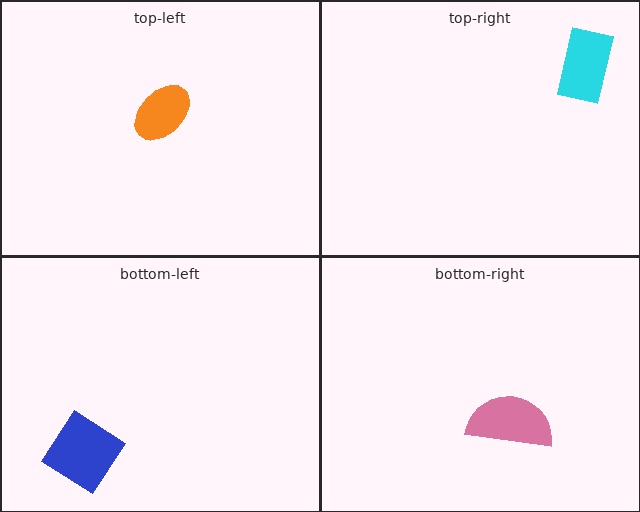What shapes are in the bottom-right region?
The pink semicircle.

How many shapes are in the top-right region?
1.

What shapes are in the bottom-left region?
The blue diamond.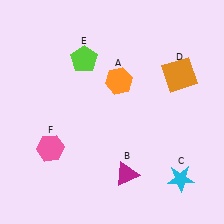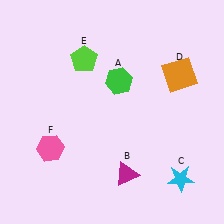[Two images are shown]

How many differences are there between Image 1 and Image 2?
There is 1 difference between the two images.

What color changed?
The hexagon (A) changed from orange in Image 1 to green in Image 2.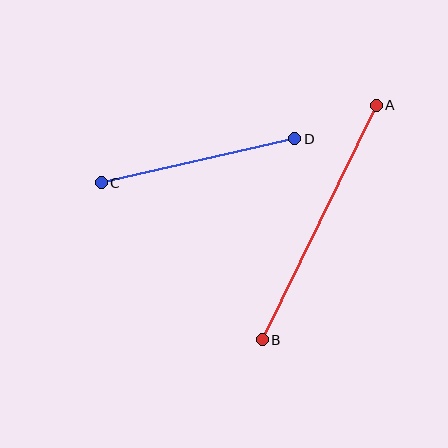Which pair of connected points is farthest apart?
Points A and B are farthest apart.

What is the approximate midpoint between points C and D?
The midpoint is at approximately (198, 161) pixels.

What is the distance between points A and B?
The distance is approximately 261 pixels.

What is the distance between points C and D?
The distance is approximately 198 pixels.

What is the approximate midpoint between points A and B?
The midpoint is at approximately (319, 223) pixels.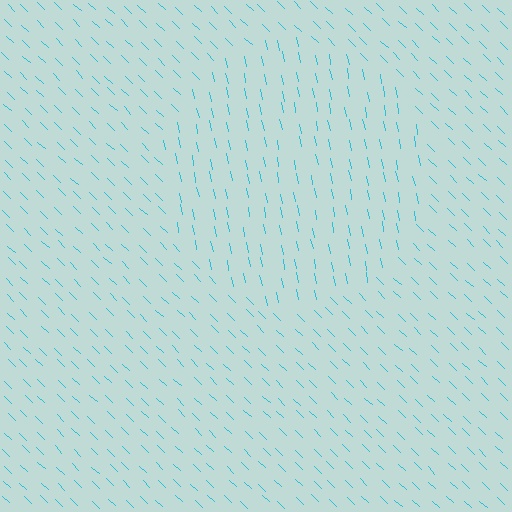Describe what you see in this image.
The image is filled with small cyan line segments. A circle region in the image has lines oriented differently from the surrounding lines, creating a visible texture boundary.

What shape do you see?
I see a circle.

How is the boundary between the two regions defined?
The boundary is defined purely by a change in line orientation (approximately 35 degrees difference). All lines are the same color and thickness.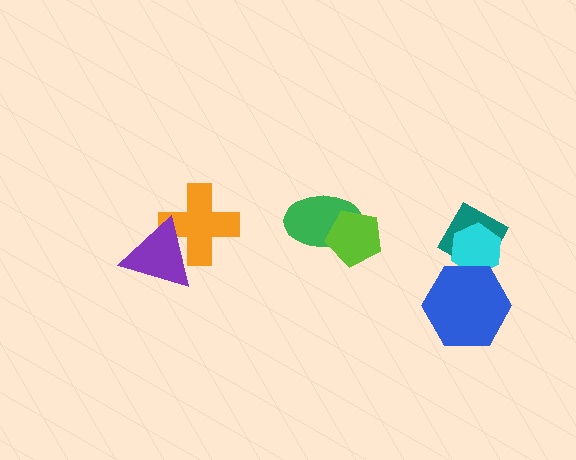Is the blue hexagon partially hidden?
No, no other shape covers it.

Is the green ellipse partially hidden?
Yes, it is partially covered by another shape.